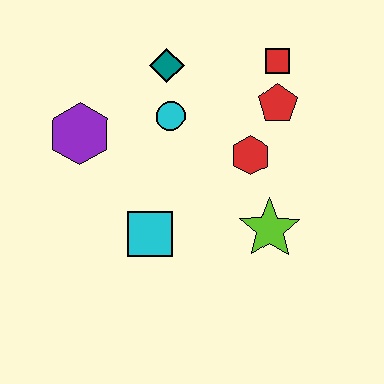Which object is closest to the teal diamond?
The cyan circle is closest to the teal diamond.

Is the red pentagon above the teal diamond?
No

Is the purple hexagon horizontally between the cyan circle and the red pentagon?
No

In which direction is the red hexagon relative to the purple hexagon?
The red hexagon is to the right of the purple hexagon.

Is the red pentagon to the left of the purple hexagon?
No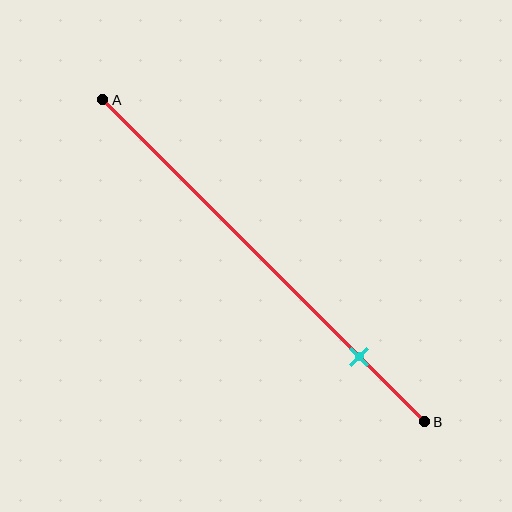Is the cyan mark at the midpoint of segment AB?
No, the mark is at about 80% from A, not at the 50% midpoint.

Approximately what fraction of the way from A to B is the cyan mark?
The cyan mark is approximately 80% of the way from A to B.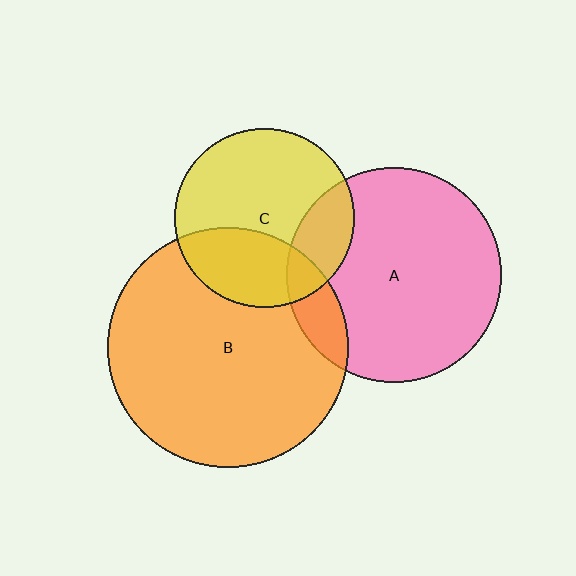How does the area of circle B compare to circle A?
Approximately 1.3 times.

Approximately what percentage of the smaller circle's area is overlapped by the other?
Approximately 20%.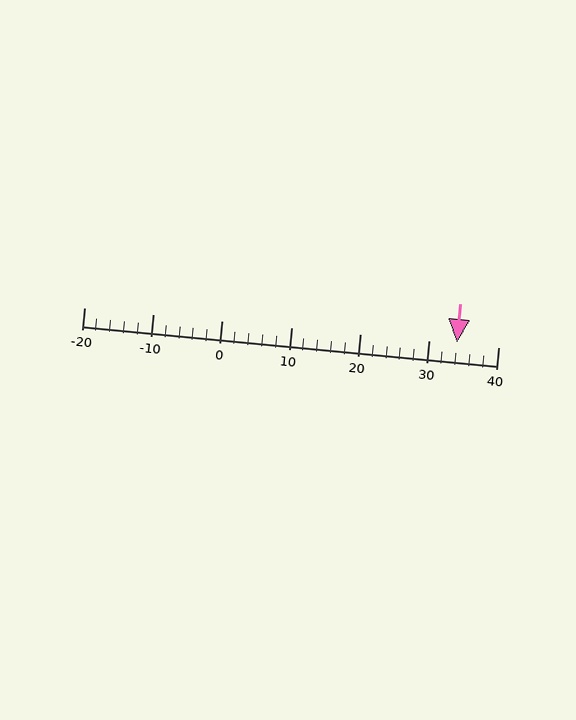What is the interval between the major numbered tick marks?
The major tick marks are spaced 10 units apart.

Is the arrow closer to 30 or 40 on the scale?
The arrow is closer to 30.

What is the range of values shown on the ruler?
The ruler shows values from -20 to 40.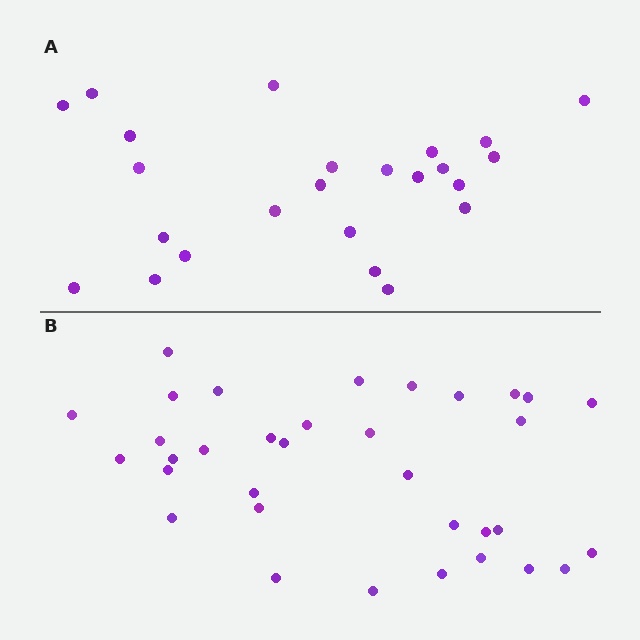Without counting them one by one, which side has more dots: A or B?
Region B (the bottom region) has more dots.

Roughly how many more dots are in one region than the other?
Region B has roughly 10 or so more dots than region A.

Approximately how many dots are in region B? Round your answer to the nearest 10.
About 30 dots. (The exact count is 34, which rounds to 30.)